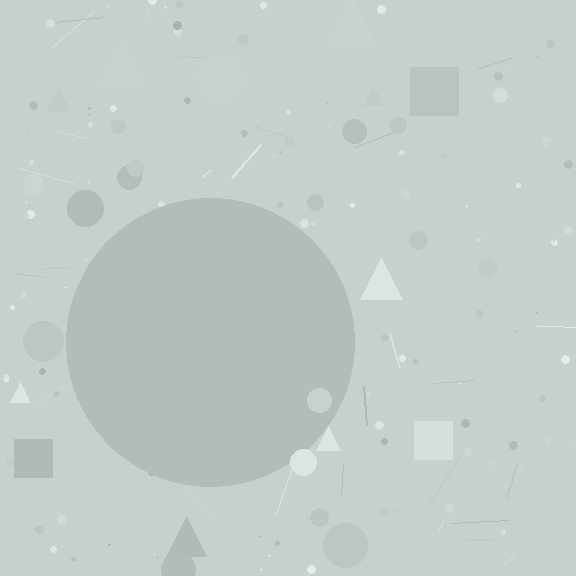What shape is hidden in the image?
A circle is hidden in the image.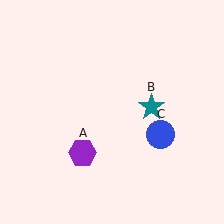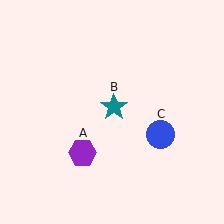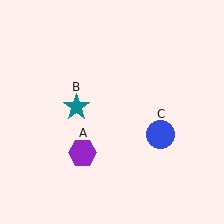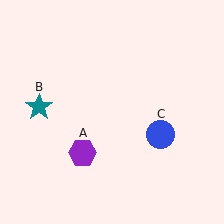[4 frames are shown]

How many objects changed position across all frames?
1 object changed position: teal star (object B).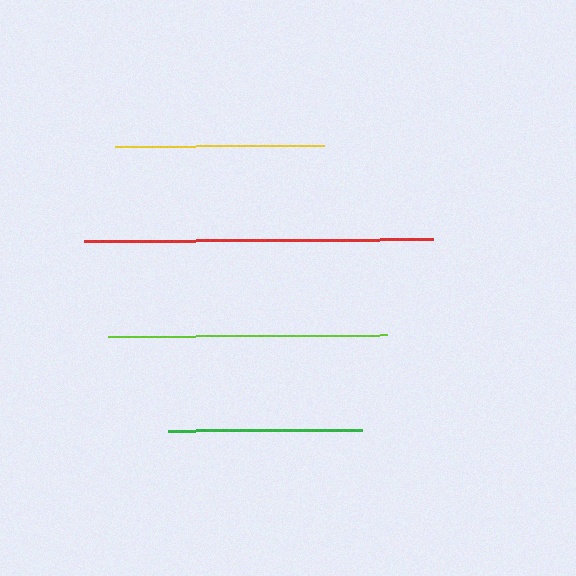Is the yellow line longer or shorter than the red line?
The red line is longer than the yellow line.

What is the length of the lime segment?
The lime segment is approximately 279 pixels long.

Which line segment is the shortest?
The green line is the shortest at approximately 194 pixels.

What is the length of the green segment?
The green segment is approximately 194 pixels long.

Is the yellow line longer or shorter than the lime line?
The lime line is longer than the yellow line.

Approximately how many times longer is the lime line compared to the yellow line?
The lime line is approximately 1.3 times the length of the yellow line.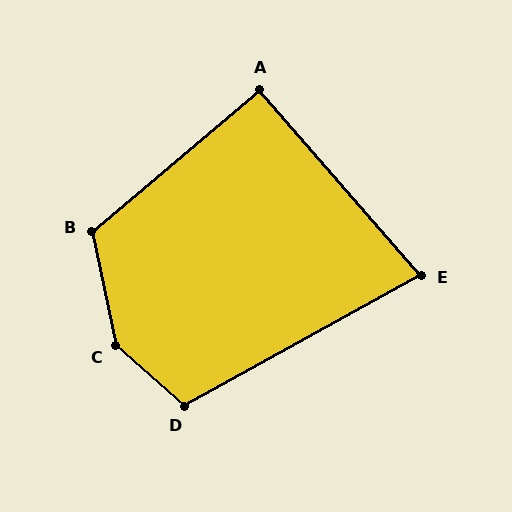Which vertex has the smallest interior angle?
E, at approximately 78 degrees.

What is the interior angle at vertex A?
Approximately 91 degrees (approximately right).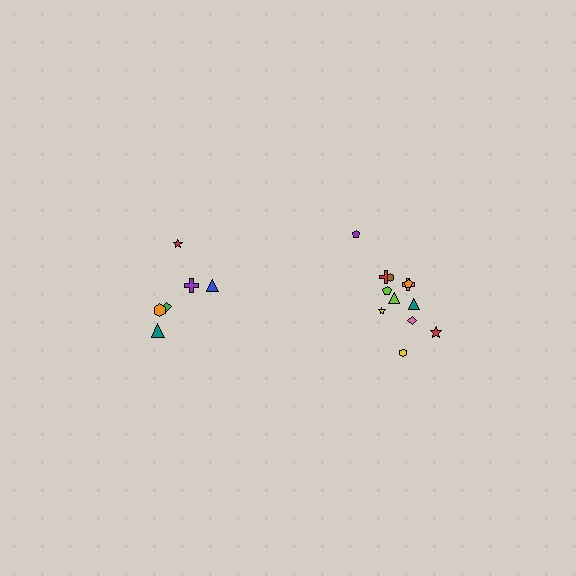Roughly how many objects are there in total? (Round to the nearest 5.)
Roughly 20 objects in total.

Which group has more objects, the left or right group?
The right group.